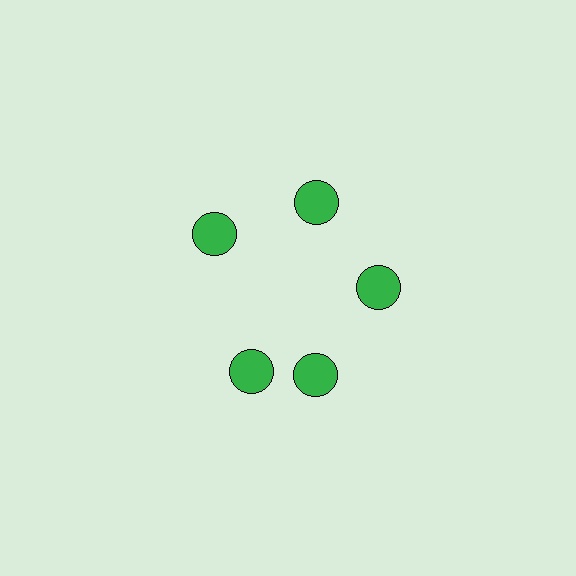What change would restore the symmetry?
The symmetry would be restored by rotating it back into even spacing with its neighbors so that all 5 circles sit at equal angles and equal distance from the center.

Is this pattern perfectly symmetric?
No. The 5 green circles are arranged in a ring, but one element near the 8 o'clock position is rotated out of alignment along the ring, breaking the 5-fold rotational symmetry.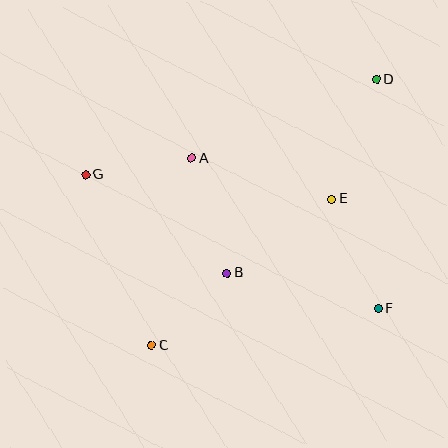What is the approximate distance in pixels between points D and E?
The distance between D and E is approximately 128 pixels.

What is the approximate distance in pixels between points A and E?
The distance between A and E is approximately 146 pixels.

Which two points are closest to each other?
Points B and C are closest to each other.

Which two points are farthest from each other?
Points C and D are farthest from each other.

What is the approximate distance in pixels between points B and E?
The distance between B and E is approximately 128 pixels.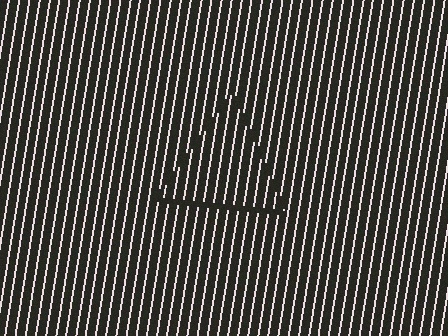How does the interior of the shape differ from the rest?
The interior of the shape contains the same grating, shifted by half a period — the contour is defined by the phase discontinuity where line-ends from the inner and outer gratings abut.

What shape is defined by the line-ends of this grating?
An illusory triangle. The interior of the shape contains the same grating, shifted by half a period — the contour is defined by the phase discontinuity where line-ends from the inner and outer gratings abut.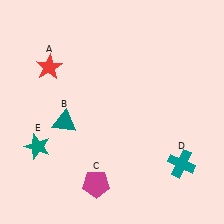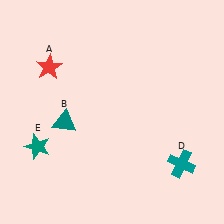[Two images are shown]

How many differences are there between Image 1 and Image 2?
There is 1 difference between the two images.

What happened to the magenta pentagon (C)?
The magenta pentagon (C) was removed in Image 2. It was in the bottom-left area of Image 1.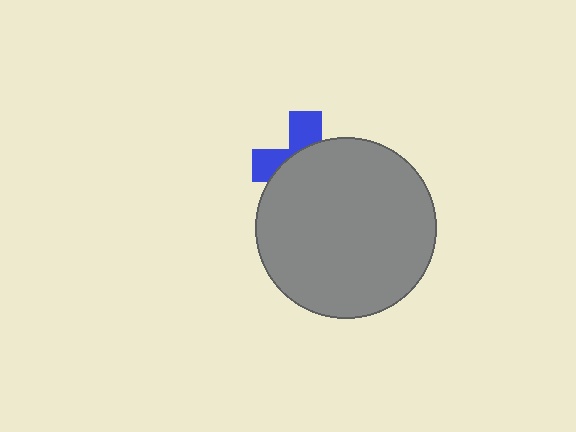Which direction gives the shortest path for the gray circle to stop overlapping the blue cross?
Moving down gives the shortest separation.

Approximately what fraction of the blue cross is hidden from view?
Roughly 65% of the blue cross is hidden behind the gray circle.